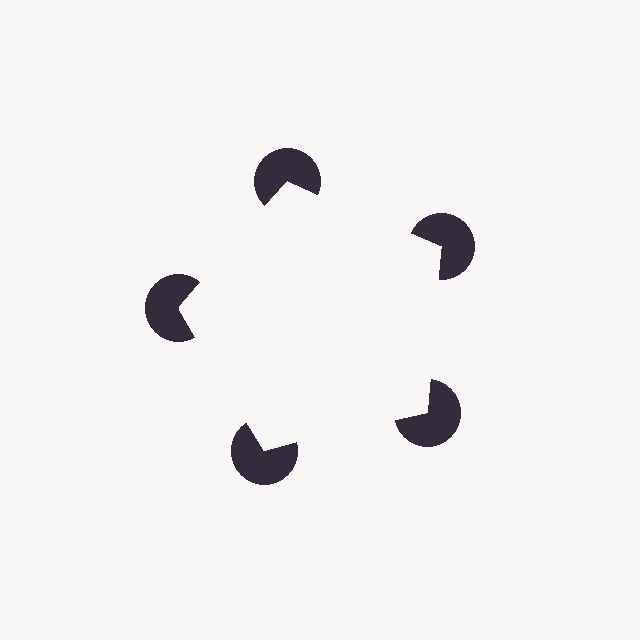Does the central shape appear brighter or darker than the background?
It typically appears slightly brighter than the background, even though no actual brightness change is drawn.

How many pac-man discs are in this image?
There are 5 — one at each vertex of the illusory pentagon.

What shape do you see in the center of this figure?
An illusory pentagon — its edges are inferred from the aligned wedge cuts in the pac-man discs, not physically drawn.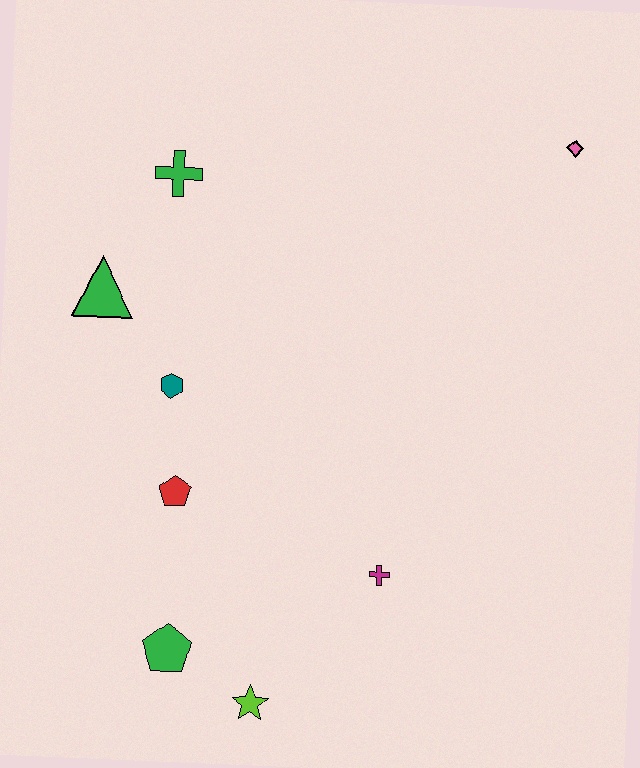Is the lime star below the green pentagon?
Yes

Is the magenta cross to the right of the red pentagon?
Yes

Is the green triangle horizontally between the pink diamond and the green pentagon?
No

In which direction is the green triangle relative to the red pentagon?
The green triangle is above the red pentagon.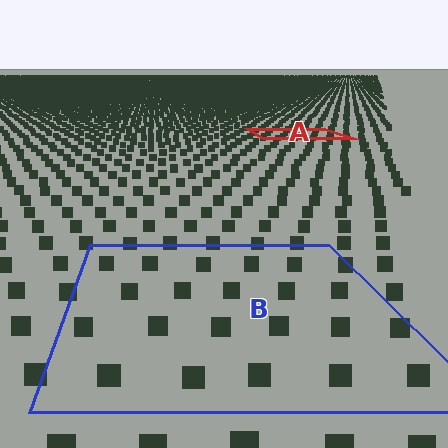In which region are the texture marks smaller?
The texture marks are smaller in region A, because it is farther away.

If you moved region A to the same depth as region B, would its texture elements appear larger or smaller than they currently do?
They would appear larger. At a closer depth, the same texture elements are projected at a bigger on-screen size.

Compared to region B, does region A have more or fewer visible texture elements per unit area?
Region A has more texture elements per unit area — they are packed more densely because it is farther away.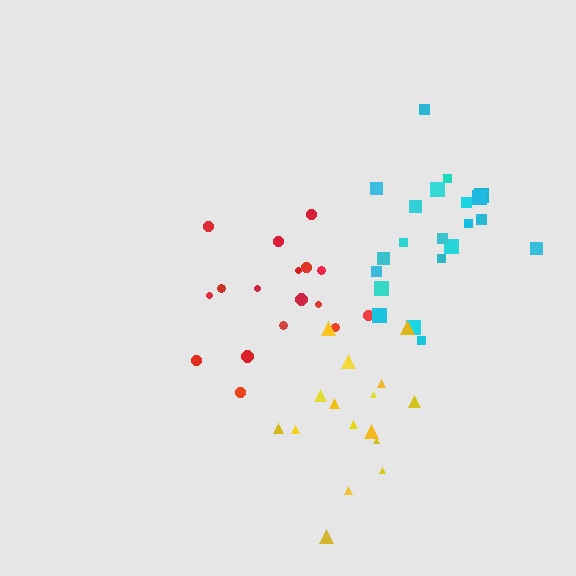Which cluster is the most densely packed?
Yellow.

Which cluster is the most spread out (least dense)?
Cyan.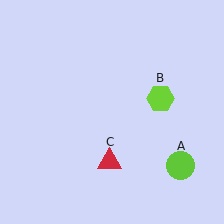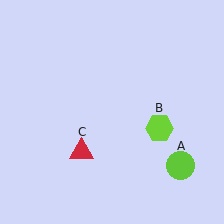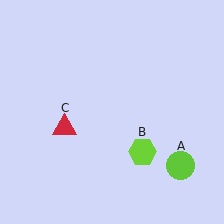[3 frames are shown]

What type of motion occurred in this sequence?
The lime hexagon (object B), red triangle (object C) rotated clockwise around the center of the scene.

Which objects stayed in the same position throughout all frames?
Lime circle (object A) remained stationary.